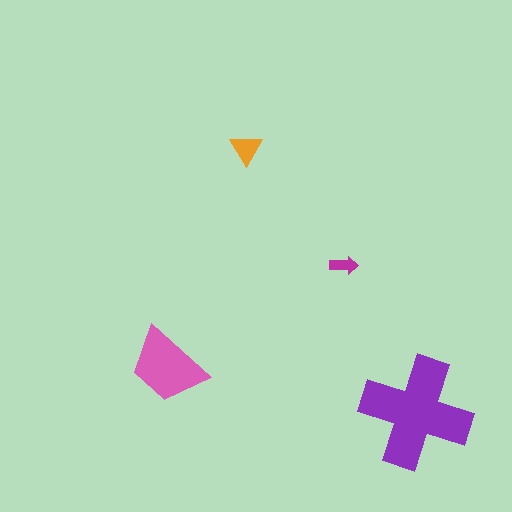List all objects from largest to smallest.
The purple cross, the pink trapezoid, the orange triangle, the magenta arrow.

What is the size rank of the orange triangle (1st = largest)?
3rd.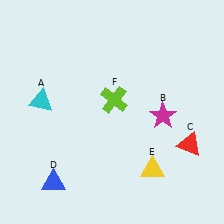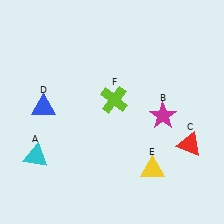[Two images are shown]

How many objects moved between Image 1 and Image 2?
2 objects moved between the two images.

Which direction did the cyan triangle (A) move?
The cyan triangle (A) moved down.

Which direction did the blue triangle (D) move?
The blue triangle (D) moved up.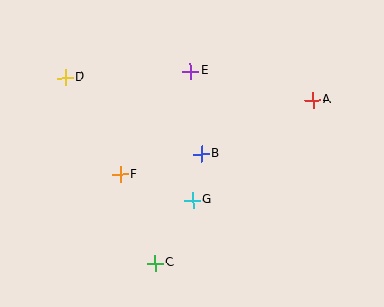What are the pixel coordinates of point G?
Point G is at (193, 200).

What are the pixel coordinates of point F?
Point F is at (120, 174).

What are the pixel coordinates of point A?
Point A is at (313, 100).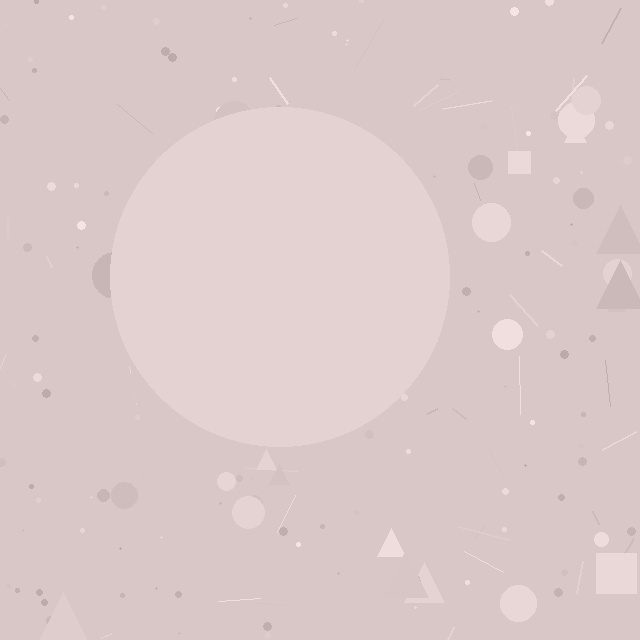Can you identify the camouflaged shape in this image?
The camouflaged shape is a circle.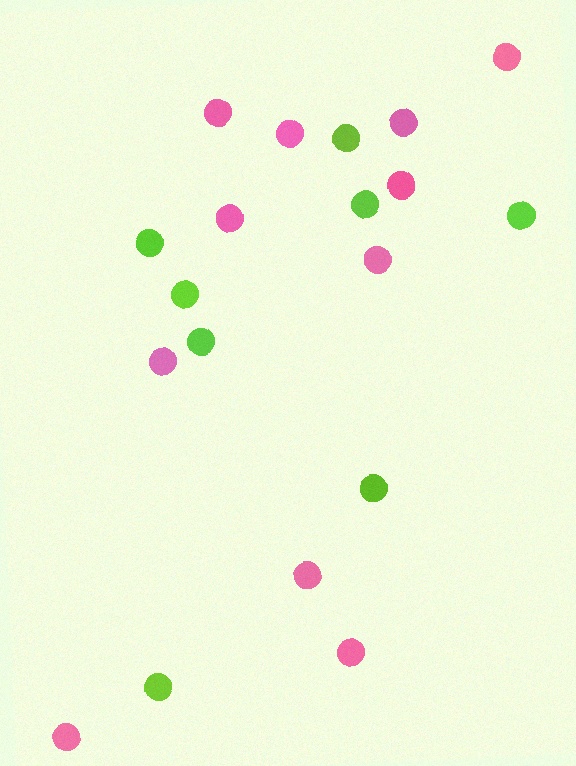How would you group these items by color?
There are 2 groups: one group of lime circles (8) and one group of pink circles (11).